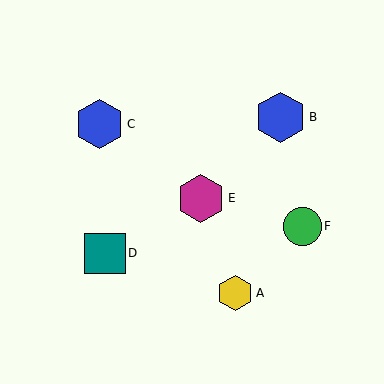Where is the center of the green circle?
The center of the green circle is at (302, 226).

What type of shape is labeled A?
Shape A is a yellow hexagon.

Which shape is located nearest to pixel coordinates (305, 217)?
The green circle (labeled F) at (302, 226) is nearest to that location.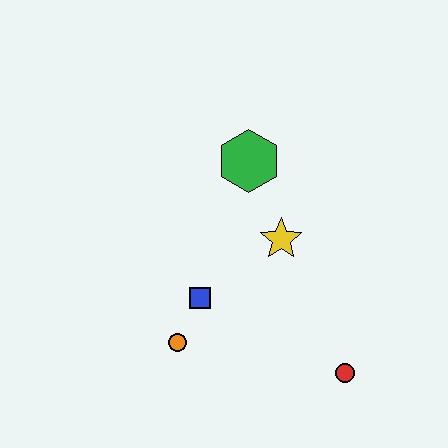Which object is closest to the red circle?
The yellow star is closest to the red circle.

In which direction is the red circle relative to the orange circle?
The red circle is to the right of the orange circle.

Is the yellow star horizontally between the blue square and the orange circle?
No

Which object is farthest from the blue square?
The red circle is farthest from the blue square.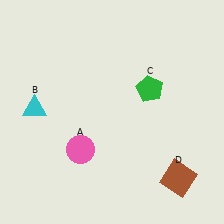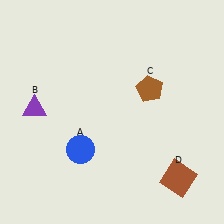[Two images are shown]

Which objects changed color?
A changed from pink to blue. B changed from cyan to purple. C changed from green to brown.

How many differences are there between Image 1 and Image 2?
There are 3 differences between the two images.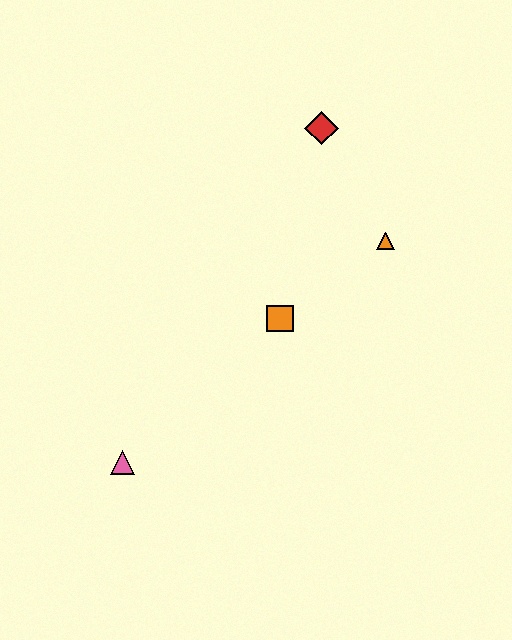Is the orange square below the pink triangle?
No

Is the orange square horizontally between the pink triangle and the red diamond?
Yes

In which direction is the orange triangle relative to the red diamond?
The orange triangle is below the red diamond.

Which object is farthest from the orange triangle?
The pink triangle is farthest from the orange triangle.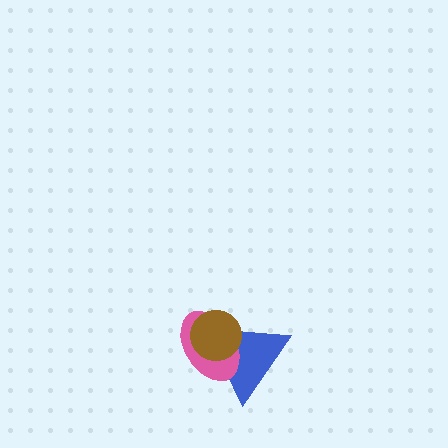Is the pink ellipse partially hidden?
Yes, it is partially covered by another shape.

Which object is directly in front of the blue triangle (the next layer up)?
The pink ellipse is directly in front of the blue triangle.